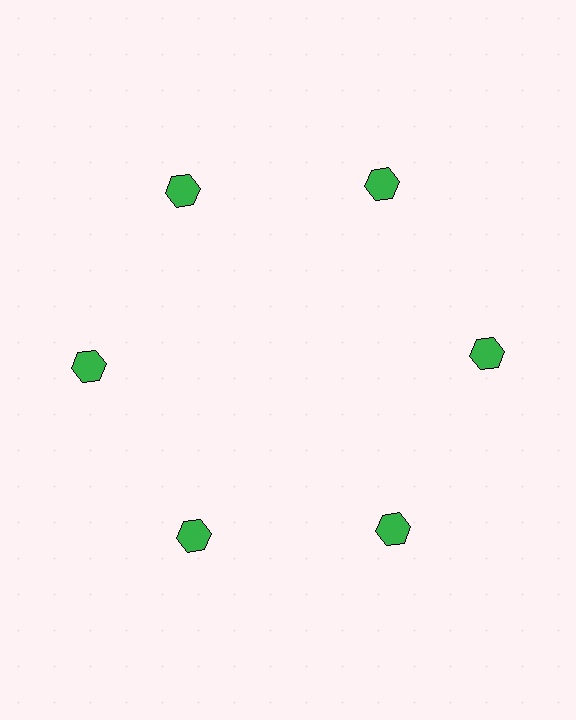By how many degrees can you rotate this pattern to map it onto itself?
The pattern maps onto itself every 60 degrees of rotation.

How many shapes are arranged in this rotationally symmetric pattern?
There are 6 shapes, arranged in 6 groups of 1.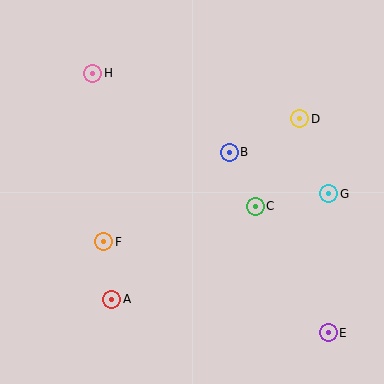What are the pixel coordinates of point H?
Point H is at (93, 73).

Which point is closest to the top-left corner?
Point H is closest to the top-left corner.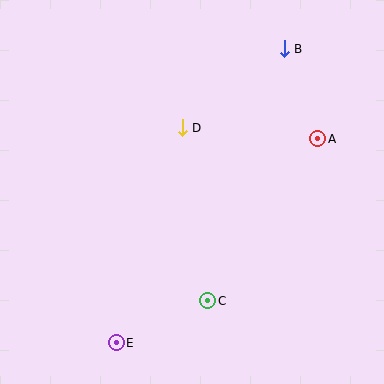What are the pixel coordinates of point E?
Point E is at (116, 343).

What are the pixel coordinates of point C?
Point C is at (208, 301).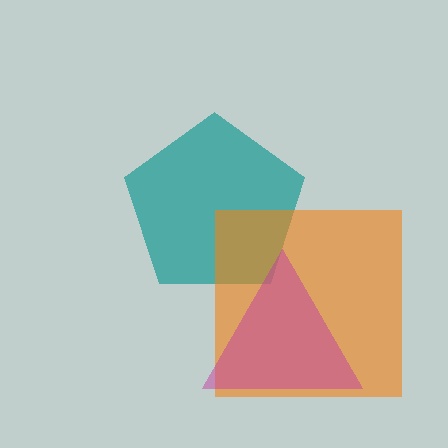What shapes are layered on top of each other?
The layered shapes are: a teal pentagon, an orange square, a magenta triangle.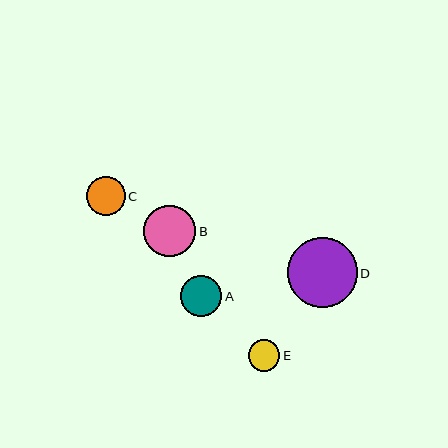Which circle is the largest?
Circle D is the largest with a size of approximately 70 pixels.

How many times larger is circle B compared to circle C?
Circle B is approximately 1.3 times the size of circle C.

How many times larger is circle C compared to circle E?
Circle C is approximately 1.2 times the size of circle E.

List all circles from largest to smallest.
From largest to smallest: D, B, A, C, E.